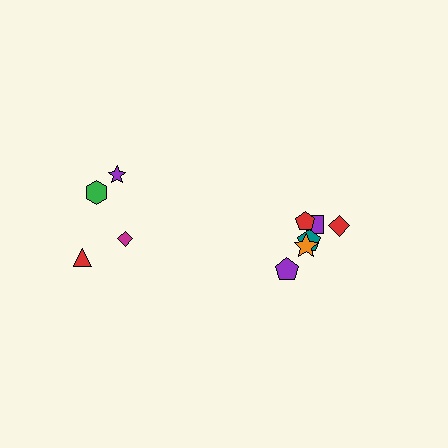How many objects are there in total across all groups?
There are 10 objects.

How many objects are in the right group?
There are 6 objects.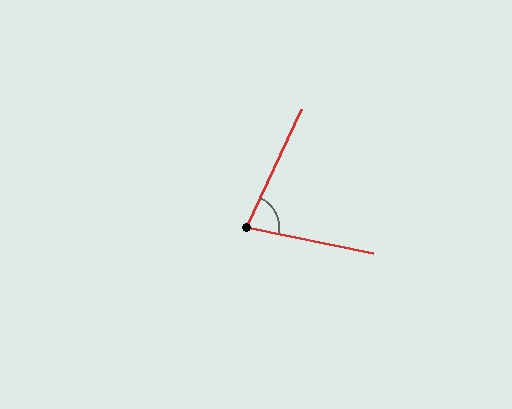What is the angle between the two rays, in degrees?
Approximately 76 degrees.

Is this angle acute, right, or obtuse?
It is acute.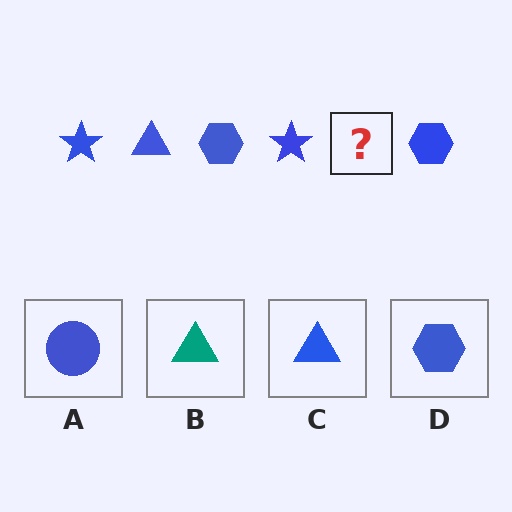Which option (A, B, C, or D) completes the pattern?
C.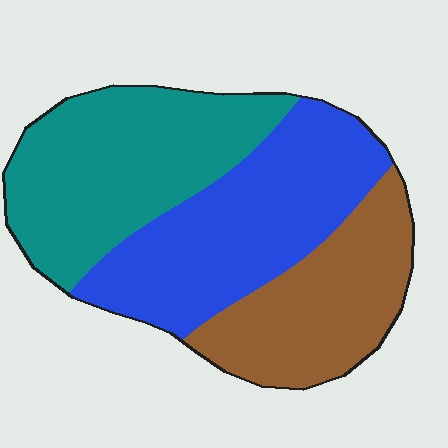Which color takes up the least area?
Brown, at roughly 25%.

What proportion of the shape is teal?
Teal covers 36% of the shape.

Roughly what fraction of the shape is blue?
Blue covers 37% of the shape.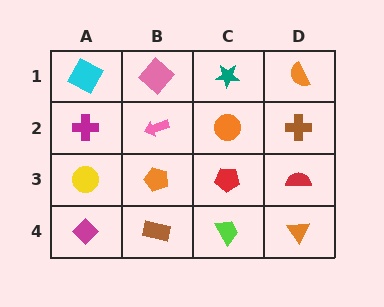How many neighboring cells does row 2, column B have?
4.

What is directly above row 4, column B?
An orange pentagon.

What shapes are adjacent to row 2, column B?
A pink diamond (row 1, column B), an orange pentagon (row 3, column B), a magenta cross (row 2, column A), an orange circle (row 2, column C).